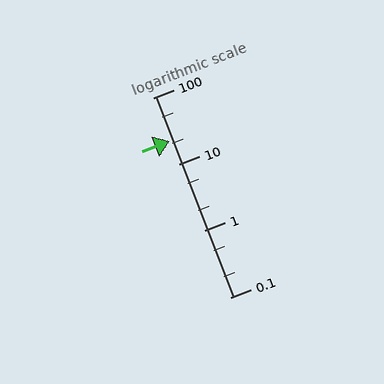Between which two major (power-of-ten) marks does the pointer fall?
The pointer is between 10 and 100.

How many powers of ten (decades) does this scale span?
The scale spans 3 decades, from 0.1 to 100.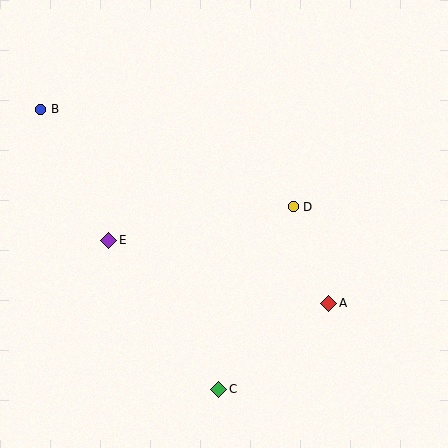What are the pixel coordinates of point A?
Point A is at (329, 303).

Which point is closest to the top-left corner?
Point B is closest to the top-left corner.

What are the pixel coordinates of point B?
Point B is at (41, 109).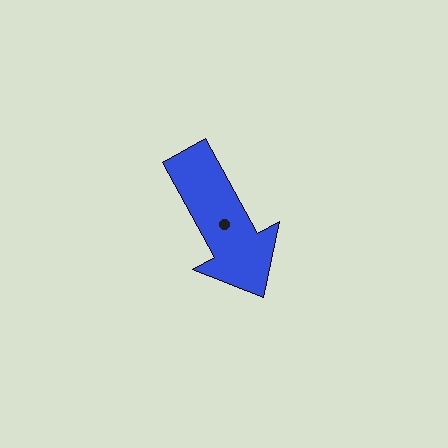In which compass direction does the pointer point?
Southeast.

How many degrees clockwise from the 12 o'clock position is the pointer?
Approximately 151 degrees.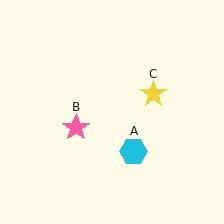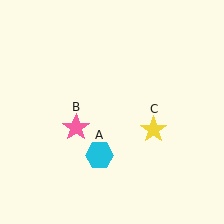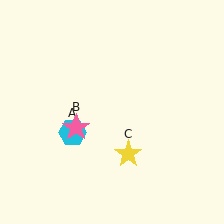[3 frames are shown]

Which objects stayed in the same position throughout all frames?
Pink star (object B) remained stationary.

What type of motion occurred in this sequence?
The cyan hexagon (object A), yellow star (object C) rotated clockwise around the center of the scene.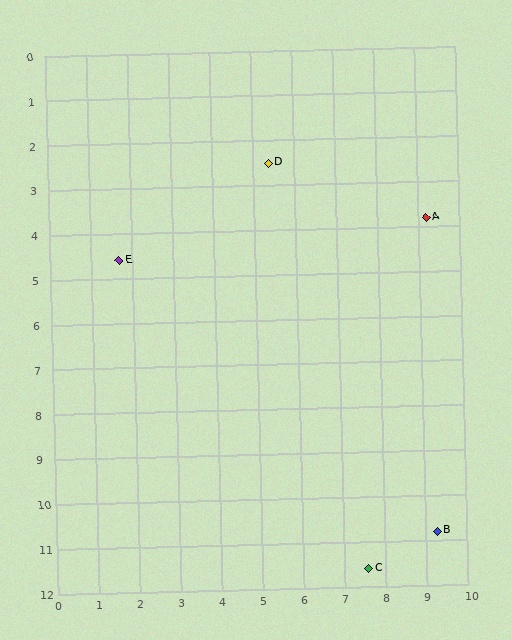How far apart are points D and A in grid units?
Points D and A are about 4.0 grid units apart.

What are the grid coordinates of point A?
Point A is at approximately (9.2, 3.8).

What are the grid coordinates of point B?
Point B is at approximately (9.3, 10.8).